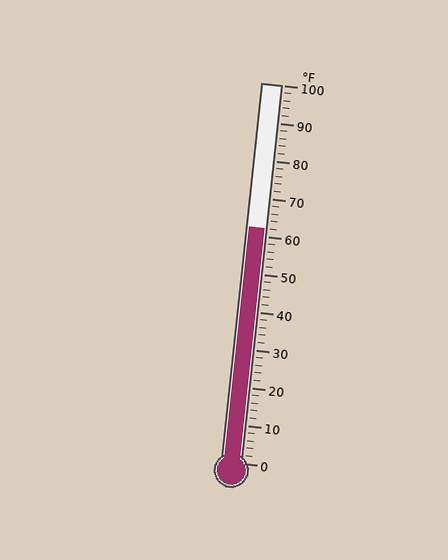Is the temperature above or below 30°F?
The temperature is above 30°F.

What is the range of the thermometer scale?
The thermometer scale ranges from 0°F to 100°F.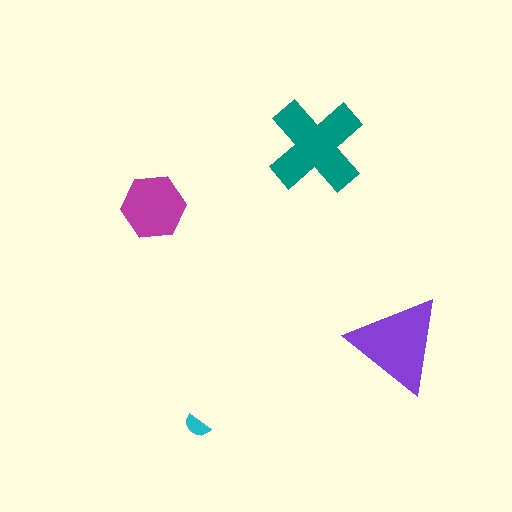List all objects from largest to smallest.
The teal cross, the purple triangle, the magenta hexagon, the cyan semicircle.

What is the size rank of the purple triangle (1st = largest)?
2nd.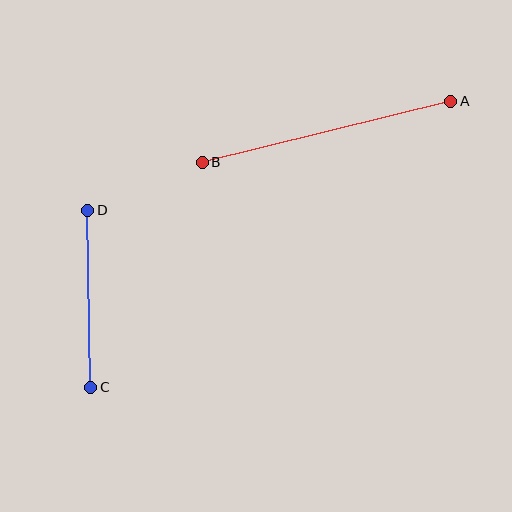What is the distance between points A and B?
The distance is approximately 256 pixels.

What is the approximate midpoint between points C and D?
The midpoint is at approximately (89, 299) pixels.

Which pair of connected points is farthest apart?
Points A and B are farthest apart.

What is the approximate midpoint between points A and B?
The midpoint is at approximately (327, 132) pixels.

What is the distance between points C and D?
The distance is approximately 177 pixels.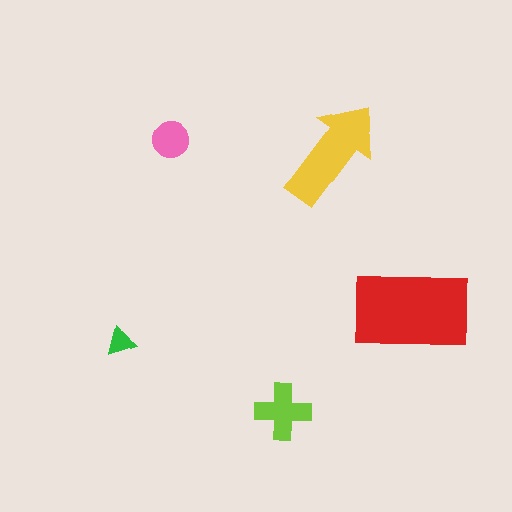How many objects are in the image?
There are 5 objects in the image.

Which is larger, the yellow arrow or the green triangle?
The yellow arrow.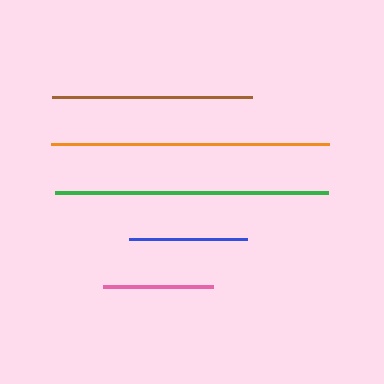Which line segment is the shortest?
The pink line is the shortest at approximately 110 pixels.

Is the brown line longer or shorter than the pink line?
The brown line is longer than the pink line.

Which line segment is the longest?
The orange line is the longest at approximately 278 pixels.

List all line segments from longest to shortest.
From longest to shortest: orange, green, brown, blue, pink.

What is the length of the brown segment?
The brown segment is approximately 200 pixels long.